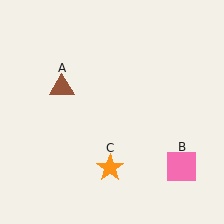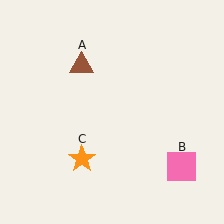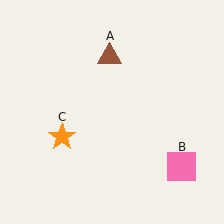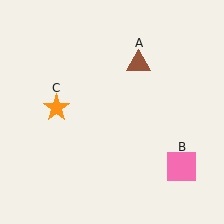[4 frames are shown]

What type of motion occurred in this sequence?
The brown triangle (object A), orange star (object C) rotated clockwise around the center of the scene.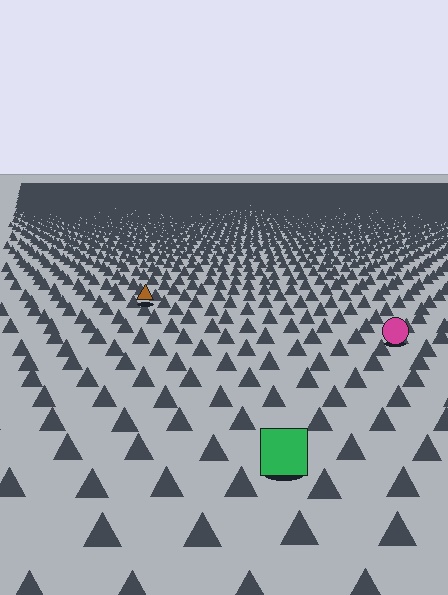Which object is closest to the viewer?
The green square is closest. The texture marks near it are larger and more spread out.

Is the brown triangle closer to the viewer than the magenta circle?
No. The magenta circle is closer — you can tell from the texture gradient: the ground texture is coarser near it.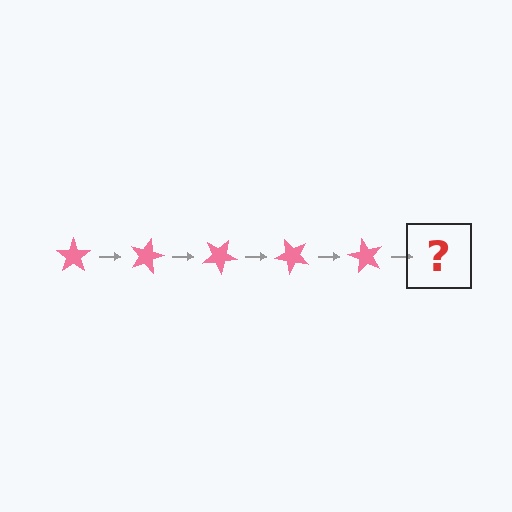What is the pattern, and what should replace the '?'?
The pattern is that the star rotates 15 degrees each step. The '?' should be a pink star rotated 75 degrees.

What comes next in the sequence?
The next element should be a pink star rotated 75 degrees.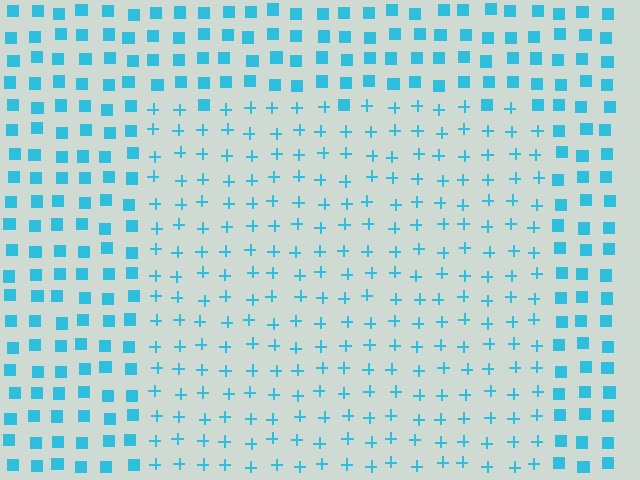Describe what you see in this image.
The image is filled with small cyan elements arranged in a uniform grid. A rectangle-shaped region contains plus signs, while the surrounding area contains squares. The boundary is defined purely by the change in element shape.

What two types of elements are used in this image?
The image uses plus signs inside the rectangle region and squares outside it.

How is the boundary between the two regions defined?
The boundary is defined by a change in element shape: plus signs inside vs. squares outside. All elements share the same color and spacing.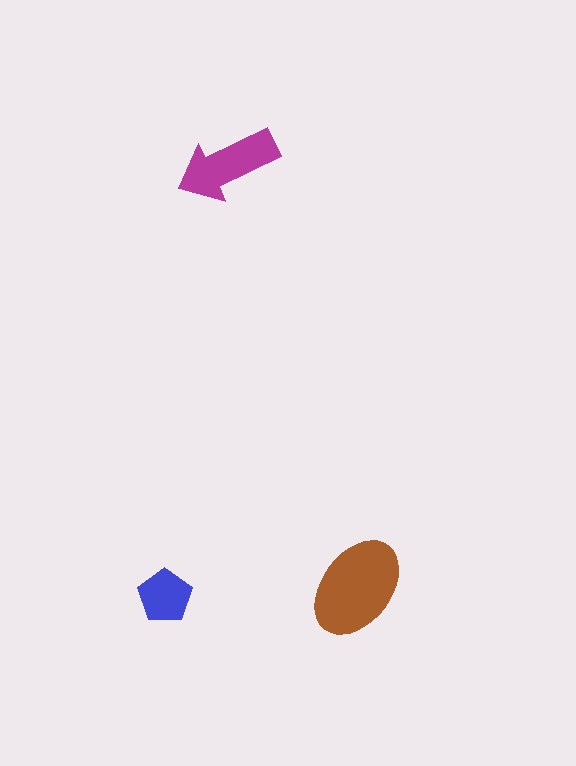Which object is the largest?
The brown ellipse.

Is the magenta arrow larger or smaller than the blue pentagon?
Larger.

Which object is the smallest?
The blue pentagon.